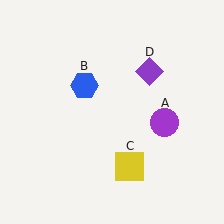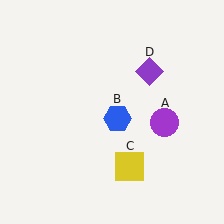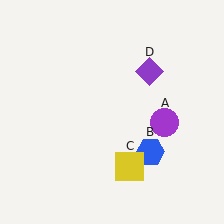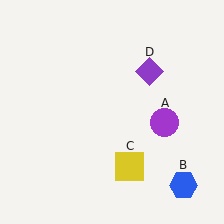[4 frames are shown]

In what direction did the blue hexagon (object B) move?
The blue hexagon (object B) moved down and to the right.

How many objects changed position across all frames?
1 object changed position: blue hexagon (object B).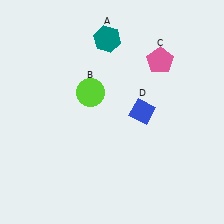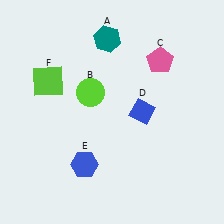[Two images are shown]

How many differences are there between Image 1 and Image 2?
There are 2 differences between the two images.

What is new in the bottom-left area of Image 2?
A blue hexagon (E) was added in the bottom-left area of Image 2.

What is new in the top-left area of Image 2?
A lime square (F) was added in the top-left area of Image 2.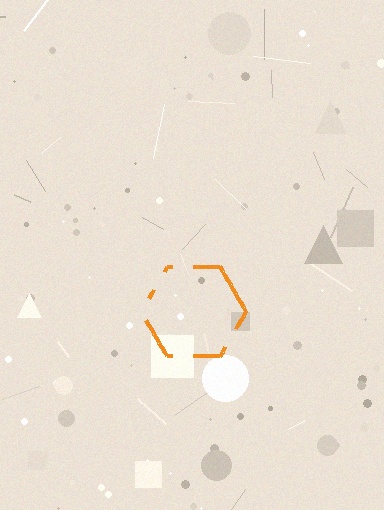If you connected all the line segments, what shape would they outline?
They would outline a hexagon.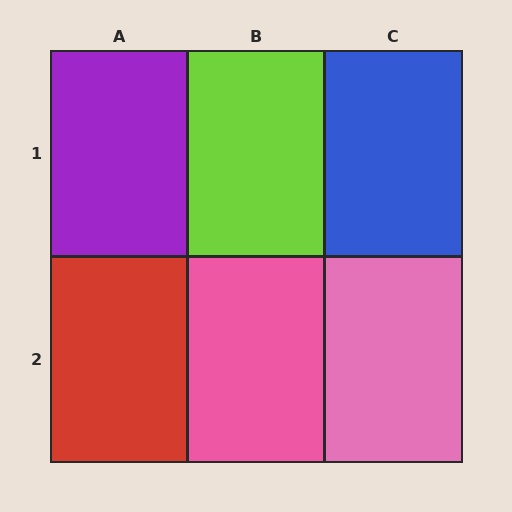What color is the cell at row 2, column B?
Pink.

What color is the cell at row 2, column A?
Red.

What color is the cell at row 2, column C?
Pink.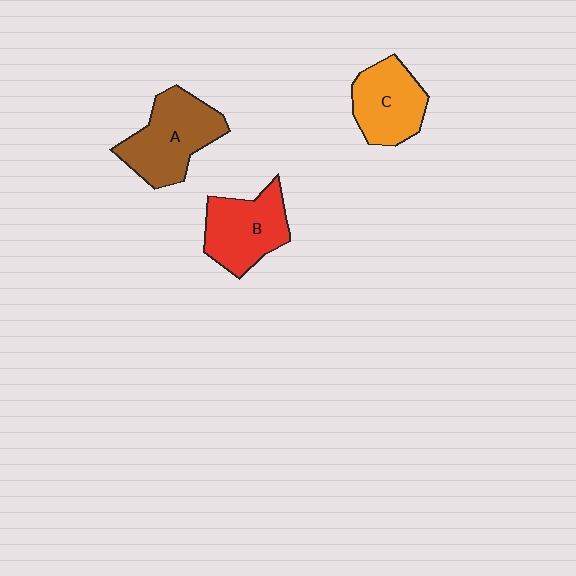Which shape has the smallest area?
Shape C (orange).